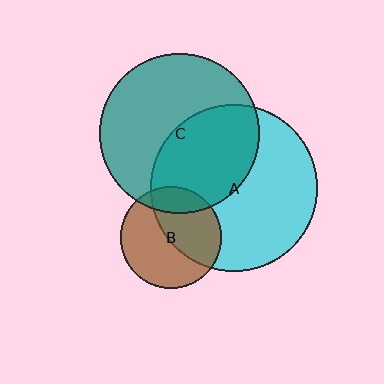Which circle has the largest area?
Circle A (cyan).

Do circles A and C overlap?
Yes.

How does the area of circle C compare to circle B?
Approximately 2.5 times.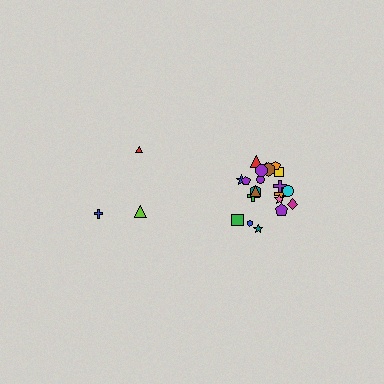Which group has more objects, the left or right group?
The right group.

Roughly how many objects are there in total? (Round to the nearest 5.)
Roughly 25 objects in total.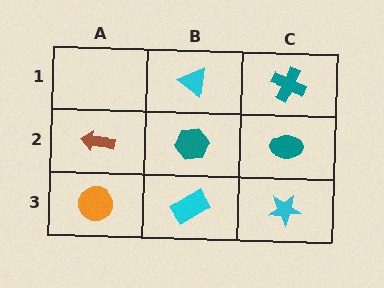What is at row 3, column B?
A cyan rectangle.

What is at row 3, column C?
A cyan star.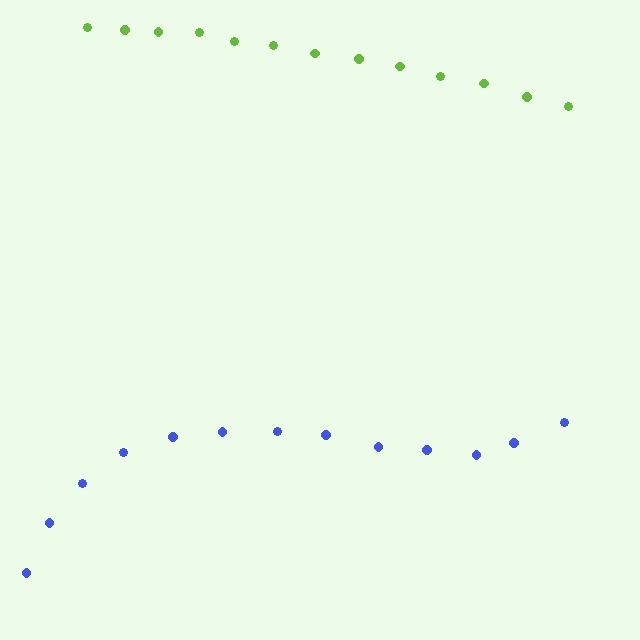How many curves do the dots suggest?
There are 2 distinct paths.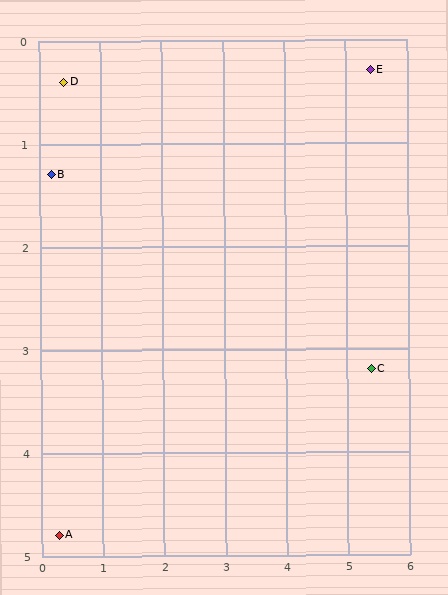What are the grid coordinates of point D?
Point D is at approximately (0.4, 0.4).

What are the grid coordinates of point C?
Point C is at approximately (5.4, 3.2).